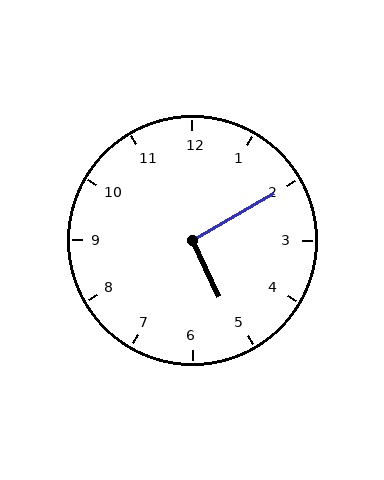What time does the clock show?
5:10.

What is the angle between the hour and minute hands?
Approximately 95 degrees.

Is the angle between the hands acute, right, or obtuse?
It is right.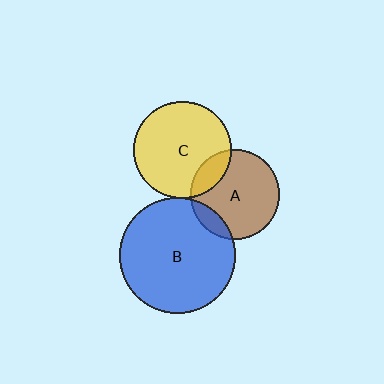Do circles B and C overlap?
Yes.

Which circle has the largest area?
Circle B (blue).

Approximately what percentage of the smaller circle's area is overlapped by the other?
Approximately 5%.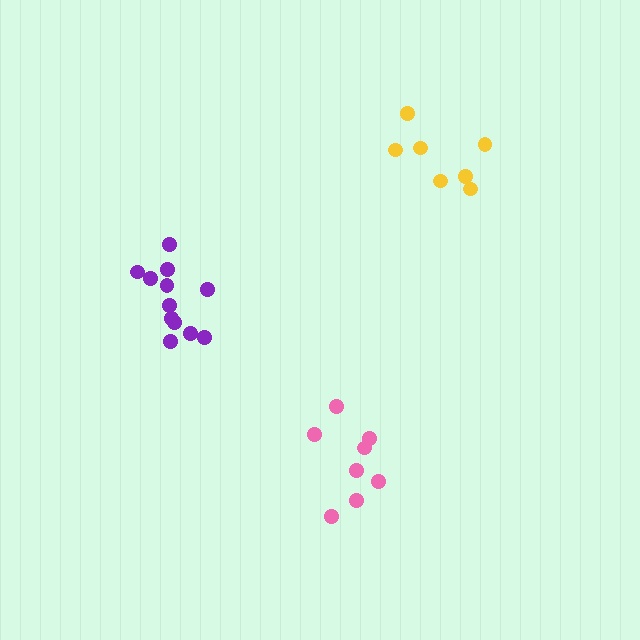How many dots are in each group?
Group 1: 12 dots, Group 2: 8 dots, Group 3: 7 dots (27 total).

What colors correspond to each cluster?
The clusters are colored: purple, pink, yellow.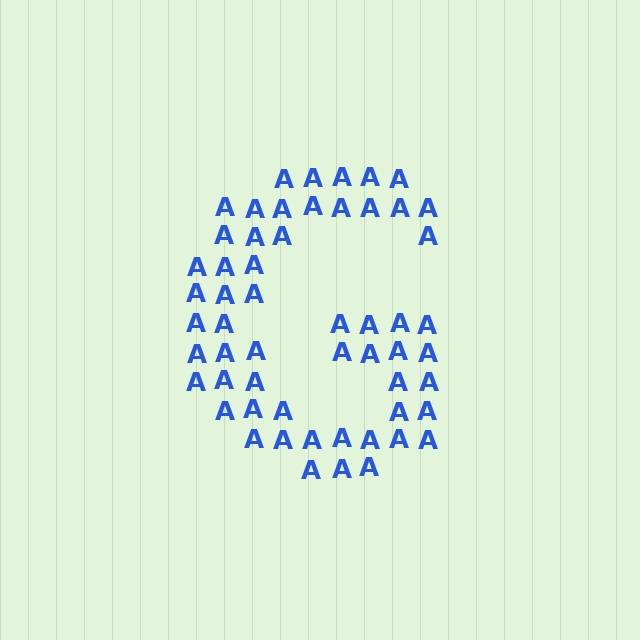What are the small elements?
The small elements are letter A's.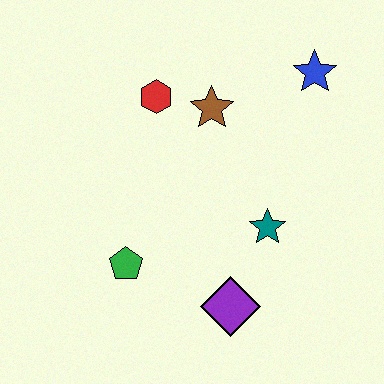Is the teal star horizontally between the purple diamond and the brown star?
No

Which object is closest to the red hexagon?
The brown star is closest to the red hexagon.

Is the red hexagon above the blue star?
No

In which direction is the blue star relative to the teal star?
The blue star is above the teal star.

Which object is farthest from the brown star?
The purple diamond is farthest from the brown star.